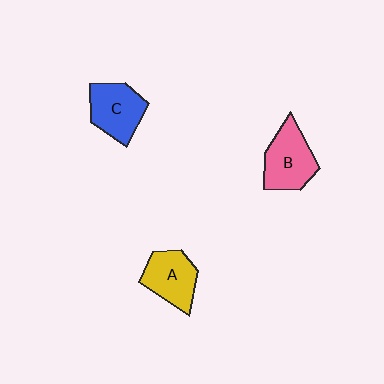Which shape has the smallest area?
Shape A (yellow).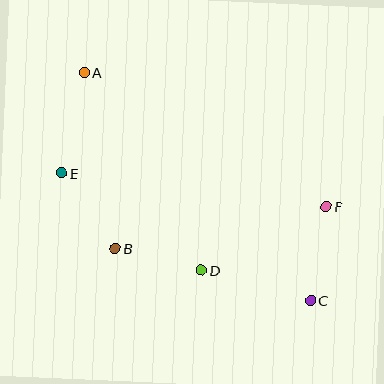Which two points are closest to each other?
Points B and D are closest to each other.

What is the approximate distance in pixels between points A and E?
The distance between A and E is approximately 103 pixels.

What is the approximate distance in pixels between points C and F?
The distance between C and F is approximately 95 pixels.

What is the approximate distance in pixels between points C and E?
The distance between C and E is approximately 280 pixels.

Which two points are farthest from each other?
Points A and C are farthest from each other.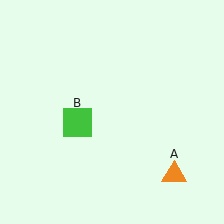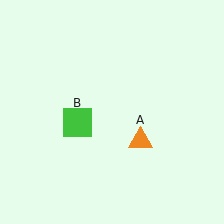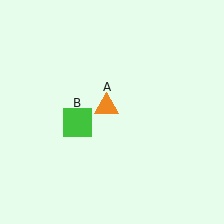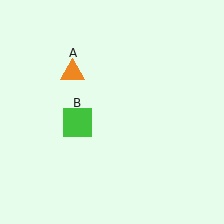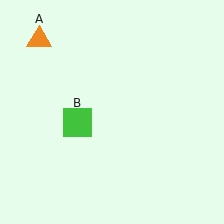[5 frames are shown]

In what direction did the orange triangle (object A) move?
The orange triangle (object A) moved up and to the left.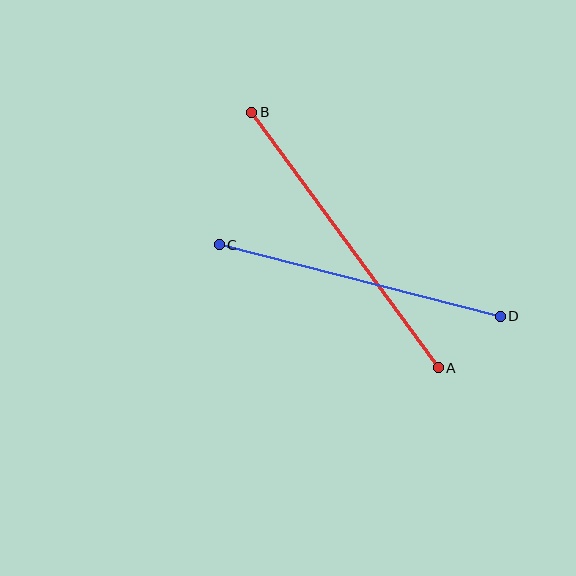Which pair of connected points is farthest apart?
Points A and B are farthest apart.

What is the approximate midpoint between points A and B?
The midpoint is at approximately (345, 240) pixels.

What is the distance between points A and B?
The distance is approximately 317 pixels.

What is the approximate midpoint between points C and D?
The midpoint is at approximately (360, 280) pixels.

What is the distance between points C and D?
The distance is approximately 290 pixels.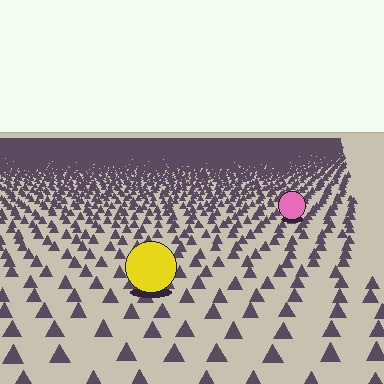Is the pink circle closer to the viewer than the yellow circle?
No. The yellow circle is closer — you can tell from the texture gradient: the ground texture is coarser near it.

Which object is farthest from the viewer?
The pink circle is farthest from the viewer. It appears smaller and the ground texture around it is denser.